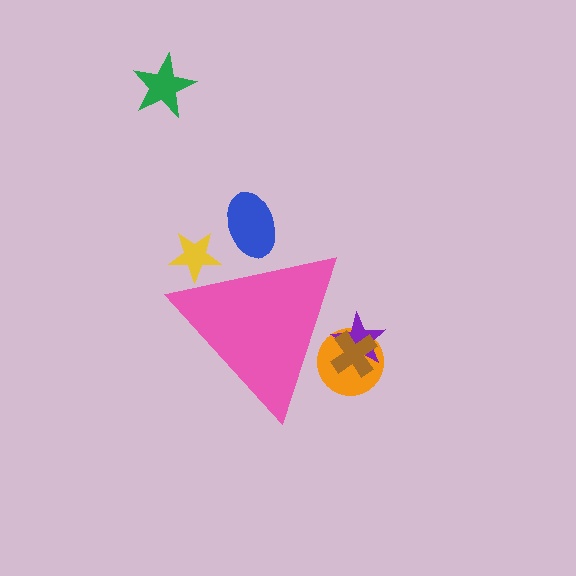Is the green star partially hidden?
No, the green star is fully visible.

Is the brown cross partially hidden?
Yes, the brown cross is partially hidden behind the pink triangle.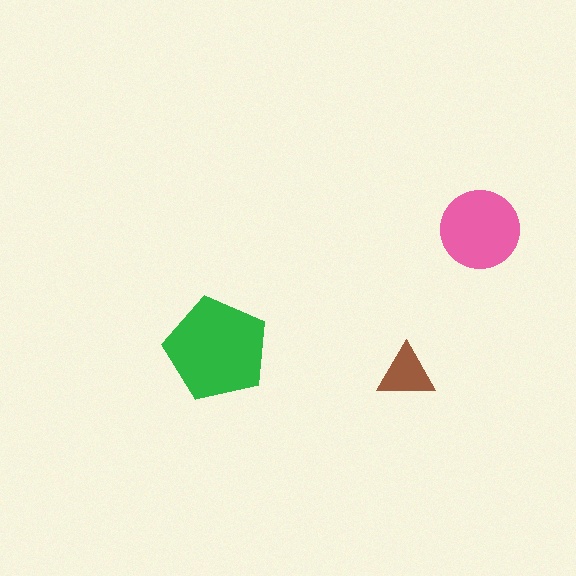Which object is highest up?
The pink circle is topmost.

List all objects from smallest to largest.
The brown triangle, the pink circle, the green pentagon.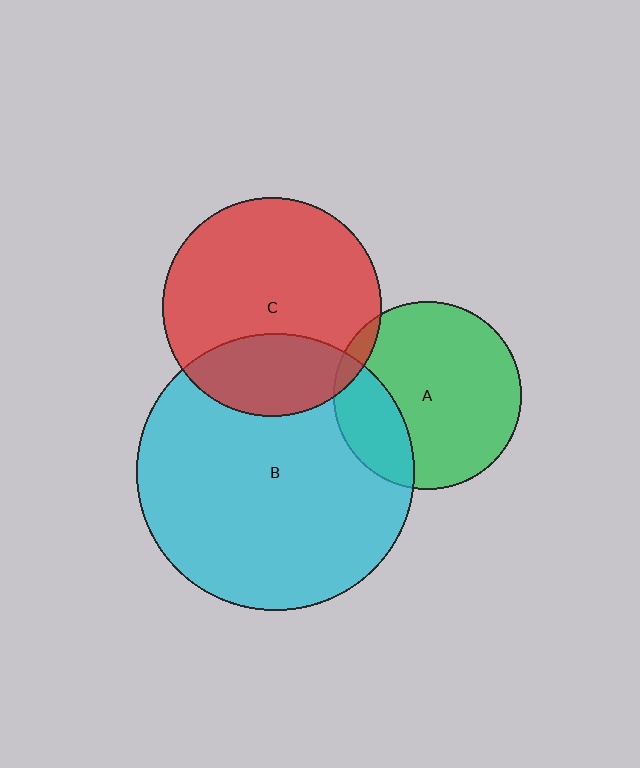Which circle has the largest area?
Circle B (cyan).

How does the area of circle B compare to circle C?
Approximately 1.6 times.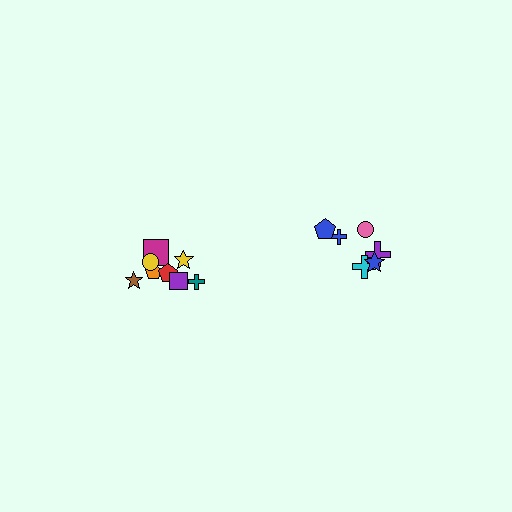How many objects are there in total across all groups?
There are 14 objects.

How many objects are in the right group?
There are 6 objects.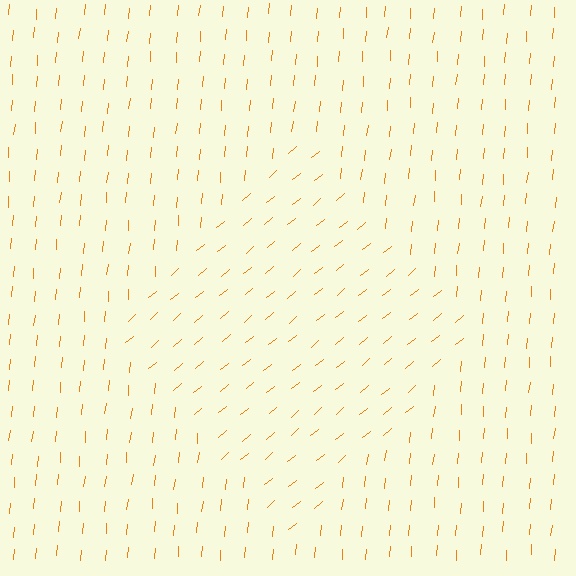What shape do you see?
I see a diamond.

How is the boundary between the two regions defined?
The boundary is defined purely by a change in line orientation (approximately 45 degrees difference). All lines are the same color and thickness.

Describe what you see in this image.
The image is filled with small orange line segments. A diamond region in the image has lines oriented differently from the surrounding lines, creating a visible texture boundary.